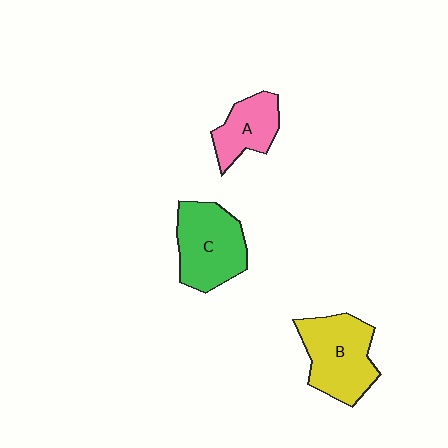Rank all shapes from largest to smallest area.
From largest to smallest: B (yellow), C (green), A (pink).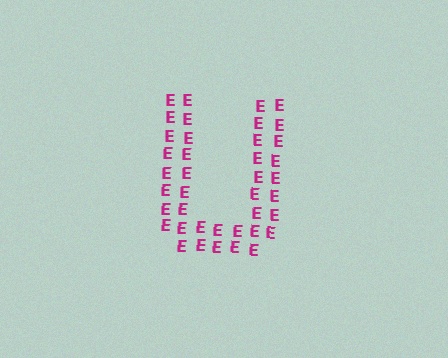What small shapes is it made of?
It is made of small letter E's.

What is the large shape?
The large shape is the letter U.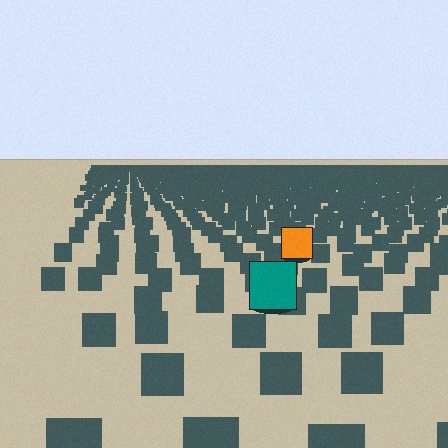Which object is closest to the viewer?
The teal square is closest. The texture marks near it are larger and more spread out.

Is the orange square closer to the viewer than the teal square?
No. The teal square is closer — you can tell from the texture gradient: the ground texture is coarser near it.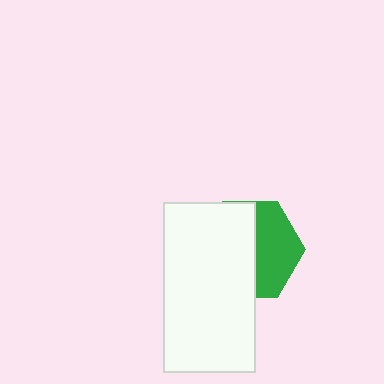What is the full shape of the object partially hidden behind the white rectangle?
The partially hidden object is a green hexagon.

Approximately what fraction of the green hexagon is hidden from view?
Roughly 56% of the green hexagon is hidden behind the white rectangle.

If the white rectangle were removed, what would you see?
You would see the complete green hexagon.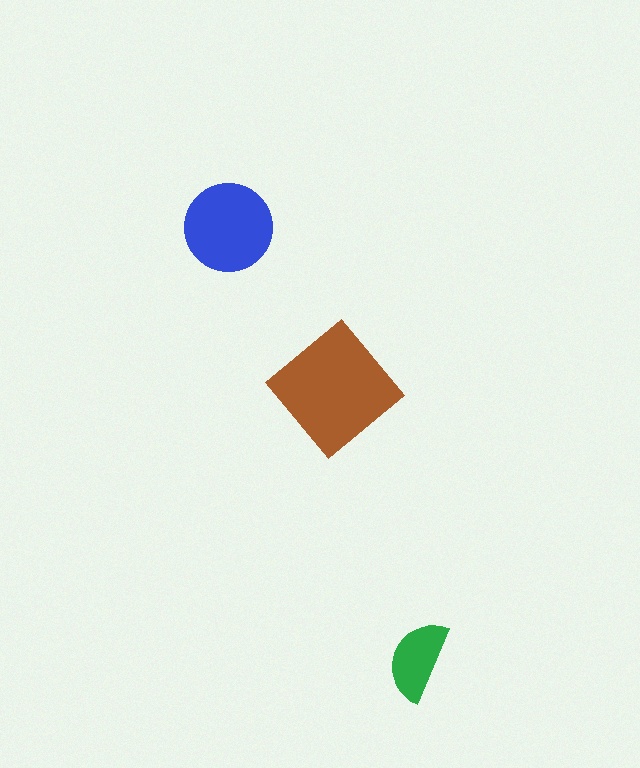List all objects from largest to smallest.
The brown diamond, the blue circle, the green semicircle.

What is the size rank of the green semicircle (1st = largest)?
3rd.